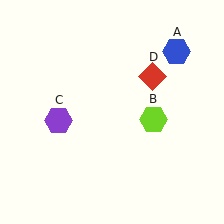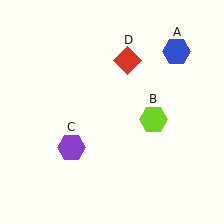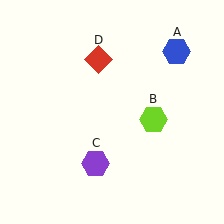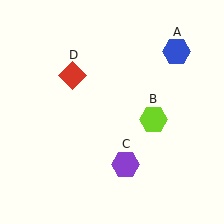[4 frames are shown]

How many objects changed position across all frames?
2 objects changed position: purple hexagon (object C), red diamond (object D).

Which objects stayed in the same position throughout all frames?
Blue hexagon (object A) and lime hexagon (object B) remained stationary.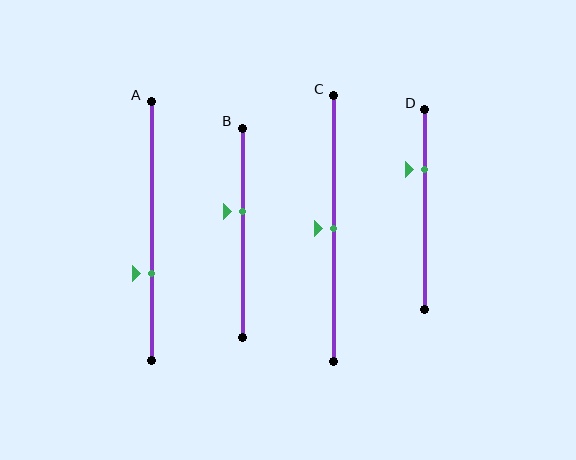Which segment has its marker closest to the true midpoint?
Segment C has its marker closest to the true midpoint.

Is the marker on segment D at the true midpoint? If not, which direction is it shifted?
No, the marker on segment D is shifted upward by about 20% of the segment length.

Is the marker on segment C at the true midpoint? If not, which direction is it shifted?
Yes, the marker on segment C is at the true midpoint.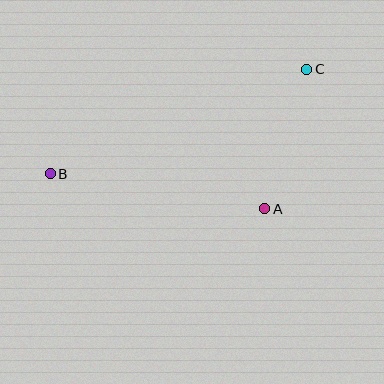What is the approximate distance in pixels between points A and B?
The distance between A and B is approximately 217 pixels.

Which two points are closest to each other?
Points A and C are closest to each other.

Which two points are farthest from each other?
Points B and C are farthest from each other.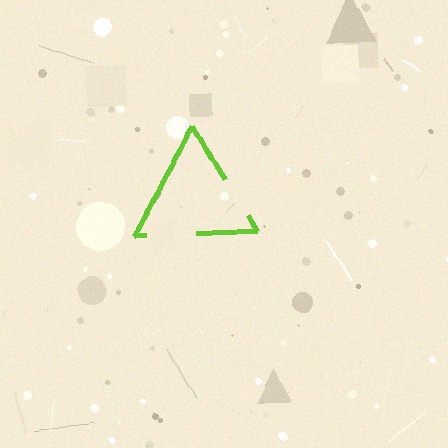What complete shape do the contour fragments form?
The contour fragments form a triangle.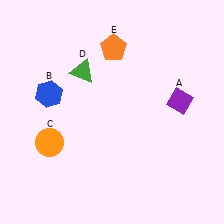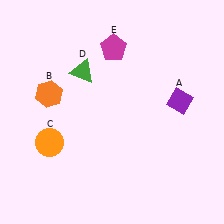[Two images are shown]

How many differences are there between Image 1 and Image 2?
There are 2 differences between the two images.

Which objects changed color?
B changed from blue to orange. E changed from orange to magenta.